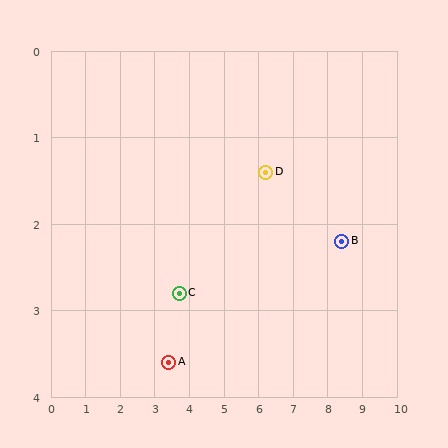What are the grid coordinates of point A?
Point A is at approximately (3.4, 3.6).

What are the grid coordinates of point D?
Point D is at approximately (6.2, 1.4).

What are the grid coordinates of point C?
Point C is at approximately (3.7, 2.8).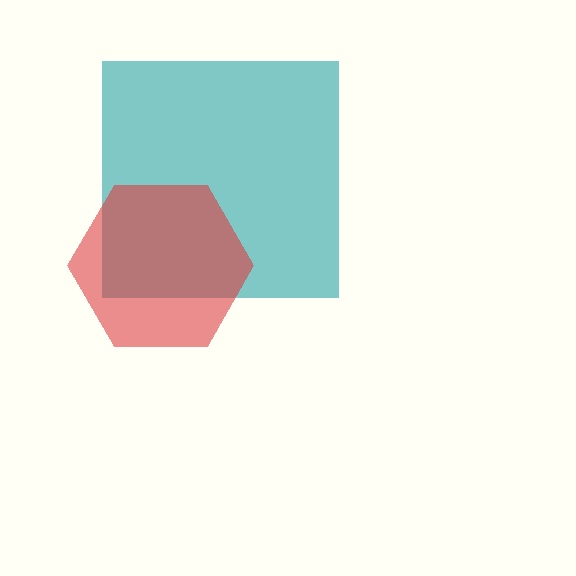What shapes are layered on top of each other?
The layered shapes are: a teal square, a red hexagon.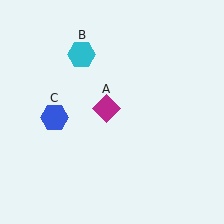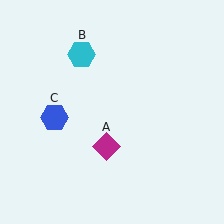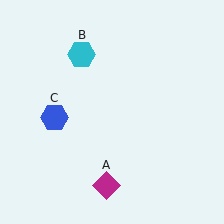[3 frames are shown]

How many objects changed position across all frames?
1 object changed position: magenta diamond (object A).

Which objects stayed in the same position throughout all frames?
Cyan hexagon (object B) and blue hexagon (object C) remained stationary.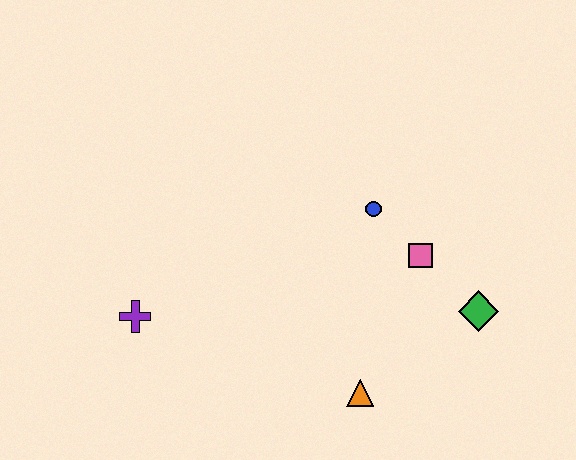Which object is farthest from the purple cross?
The green diamond is farthest from the purple cross.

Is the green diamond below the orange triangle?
No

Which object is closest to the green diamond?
The pink square is closest to the green diamond.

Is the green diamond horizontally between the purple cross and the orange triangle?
No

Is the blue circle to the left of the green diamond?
Yes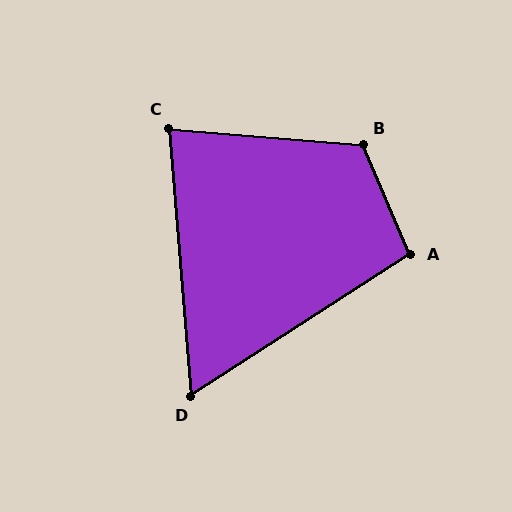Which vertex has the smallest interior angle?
D, at approximately 62 degrees.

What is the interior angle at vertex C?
Approximately 80 degrees (acute).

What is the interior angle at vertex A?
Approximately 100 degrees (obtuse).